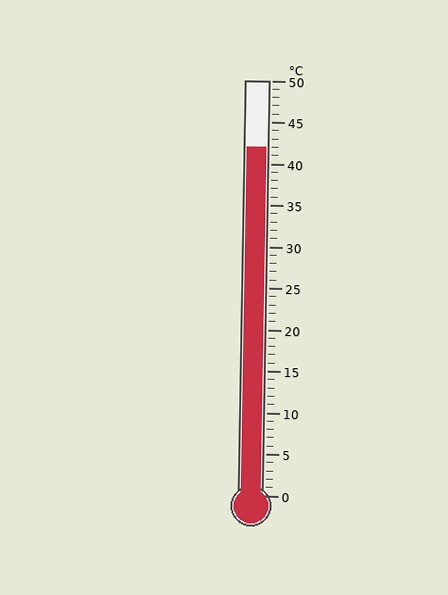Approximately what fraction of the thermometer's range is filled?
The thermometer is filled to approximately 85% of its range.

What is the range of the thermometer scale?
The thermometer scale ranges from 0°C to 50°C.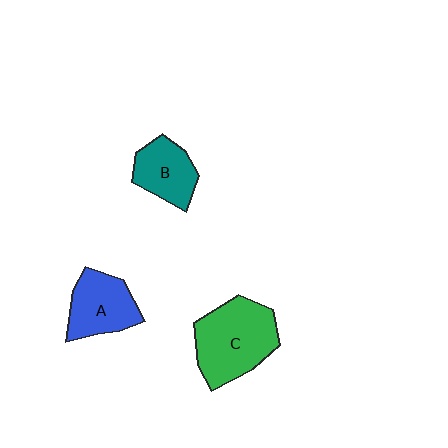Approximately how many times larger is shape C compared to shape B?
Approximately 1.7 times.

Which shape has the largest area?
Shape C (green).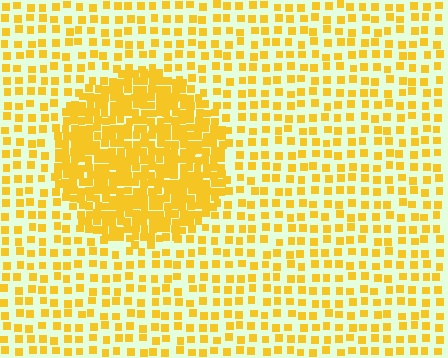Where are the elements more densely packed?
The elements are more densely packed inside the circle boundary.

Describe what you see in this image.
The image contains small yellow elements arranged at two different densities. A circle-shaped region is visible where the elements are more densely packed than the surrounding area.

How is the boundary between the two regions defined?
The boundary is defined by a change in element density (approximately 2.5x ratio). All elements are the same color, size, and shape.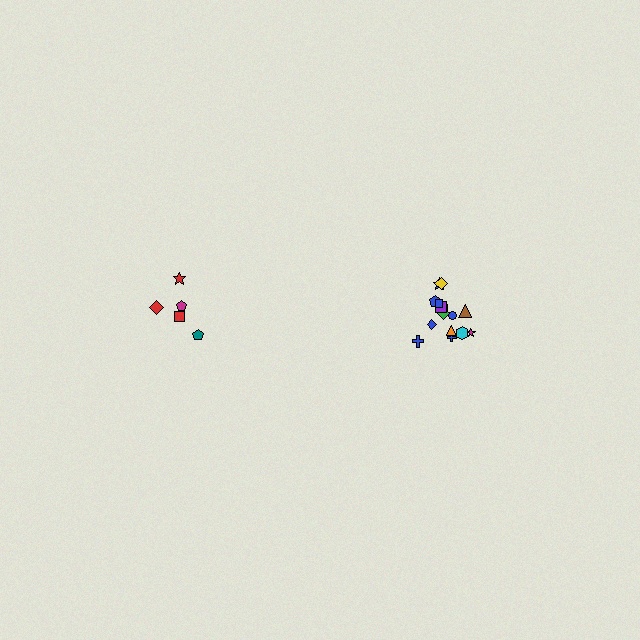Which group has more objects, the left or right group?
The right group.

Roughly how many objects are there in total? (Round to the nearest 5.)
Roughly 20 objects in total.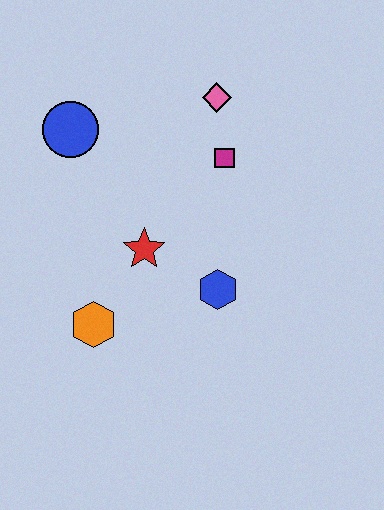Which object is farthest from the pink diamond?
The orange hexagon is farthest from the pink diamond.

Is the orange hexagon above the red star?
No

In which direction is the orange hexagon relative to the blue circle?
The orange hexagon is below the blue circle.